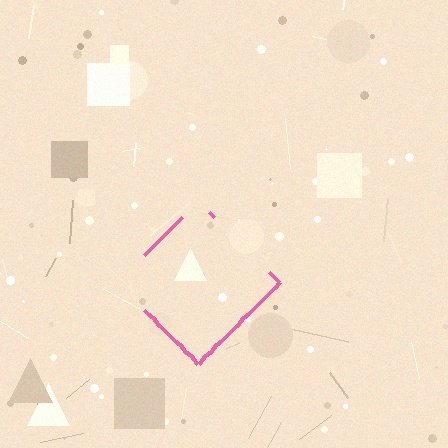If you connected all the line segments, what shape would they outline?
They would outline a diamond.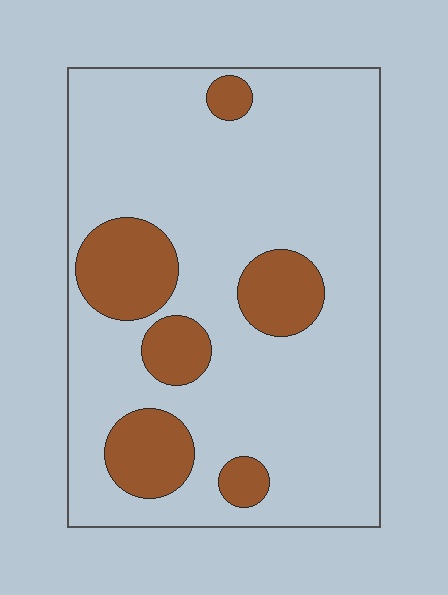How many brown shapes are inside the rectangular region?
6.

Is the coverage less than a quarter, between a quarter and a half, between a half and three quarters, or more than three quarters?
Less than a quarter.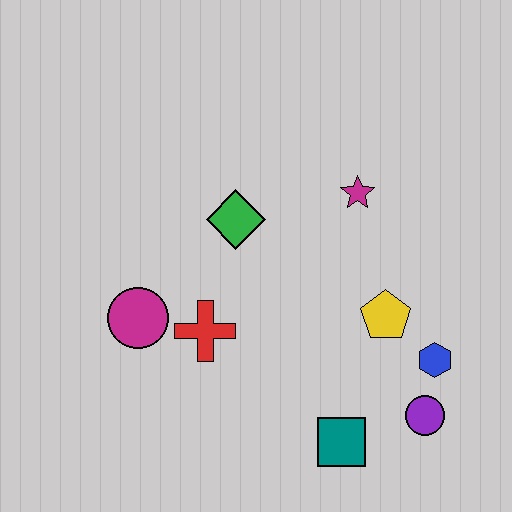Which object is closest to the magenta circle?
The red cross is closest to the magenta circle.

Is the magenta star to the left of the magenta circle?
No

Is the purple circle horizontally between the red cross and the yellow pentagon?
No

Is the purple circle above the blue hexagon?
No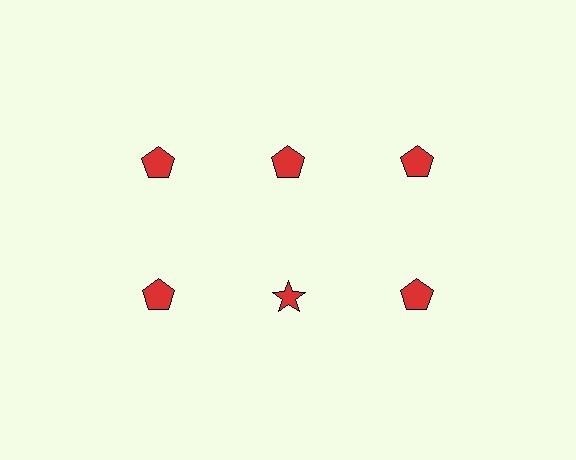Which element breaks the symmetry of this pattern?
The red star in the second row, second from left column breaks the symmetry. All other shapes are red pentagons.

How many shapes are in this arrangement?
There are 6 shapes arranged in a grid pattern.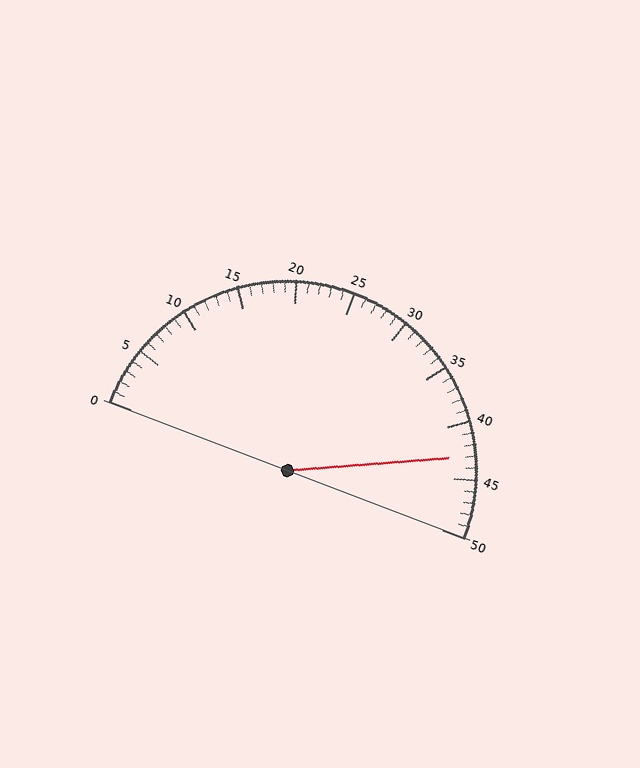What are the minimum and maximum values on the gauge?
The gauge ranges from 0 to 50.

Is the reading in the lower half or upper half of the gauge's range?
The reading is in the upper half of the range (0 to 50).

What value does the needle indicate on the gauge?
The needle indicates approximately 43.